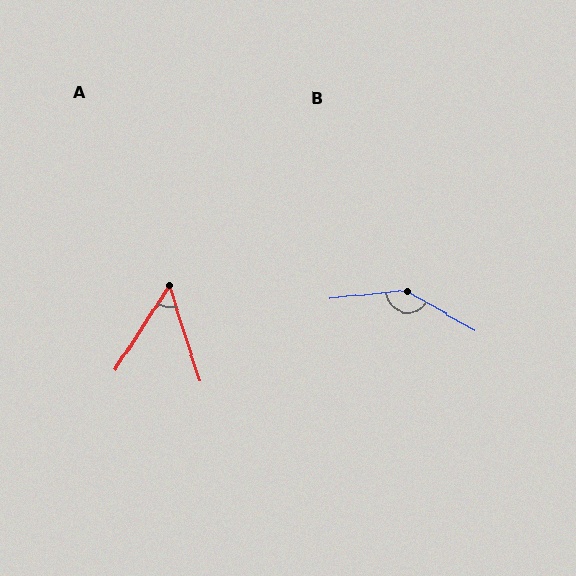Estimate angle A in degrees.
Approximately 51 degrees.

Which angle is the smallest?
A, at approximately 51 degrees.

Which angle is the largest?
B, at approximately 144 degrees.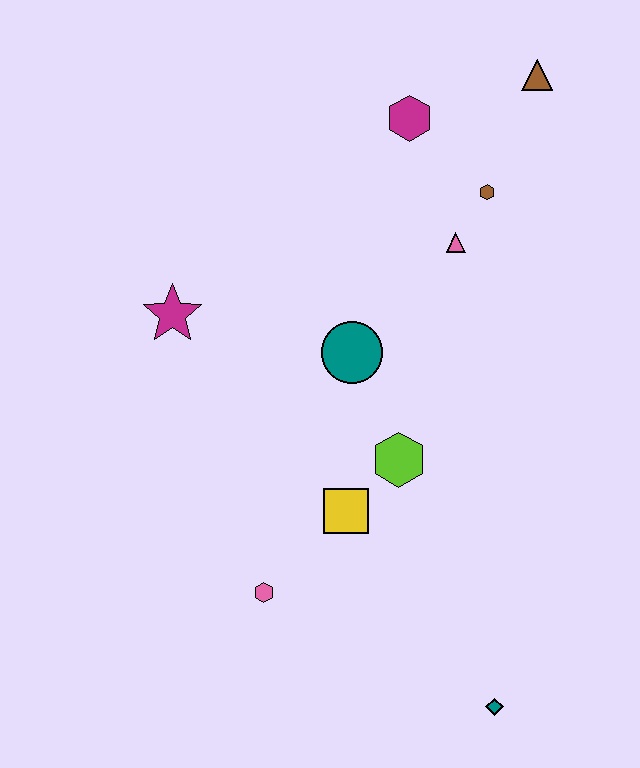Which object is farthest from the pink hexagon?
The brown triangle is farthest from the pink hexagon.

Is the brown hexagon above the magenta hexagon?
No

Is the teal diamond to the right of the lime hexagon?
Yes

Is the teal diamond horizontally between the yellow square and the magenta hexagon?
No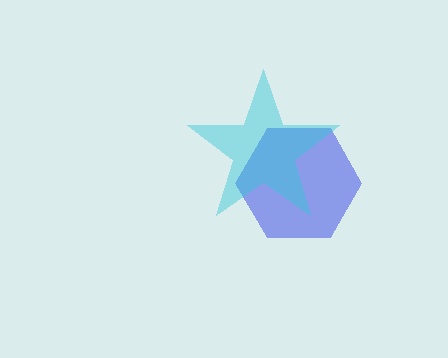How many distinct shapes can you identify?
There are 2 distinct shapes: a blue hexagon, a cyan star.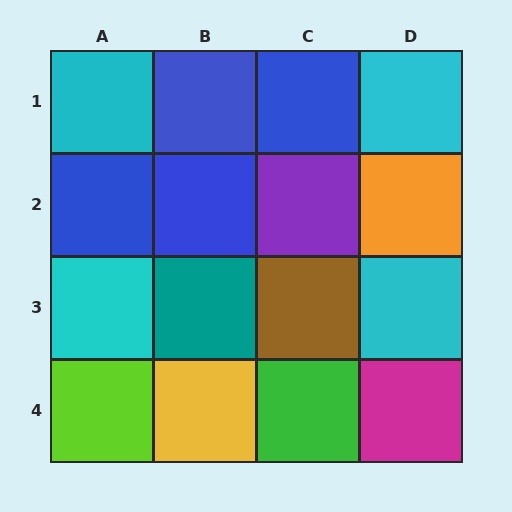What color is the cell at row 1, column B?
Blue.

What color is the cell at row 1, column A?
Cyan.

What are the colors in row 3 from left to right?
Cyan, teal, brown, cyan.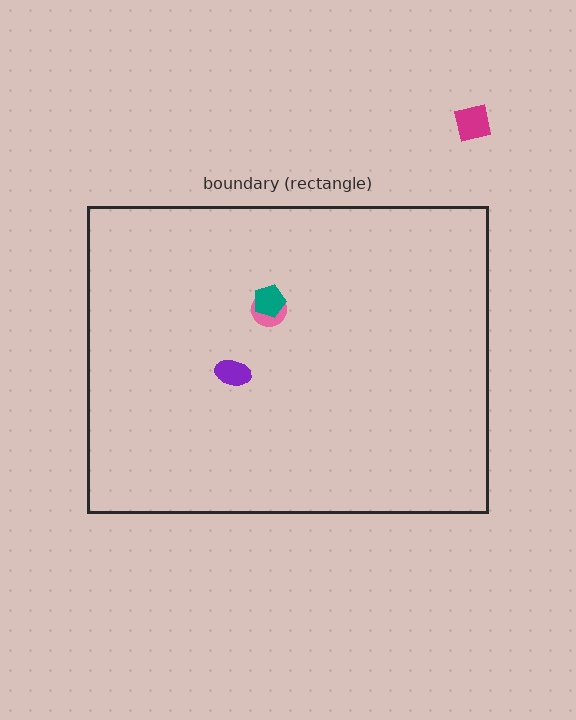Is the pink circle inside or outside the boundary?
Inside.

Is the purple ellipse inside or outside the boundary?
Inside.